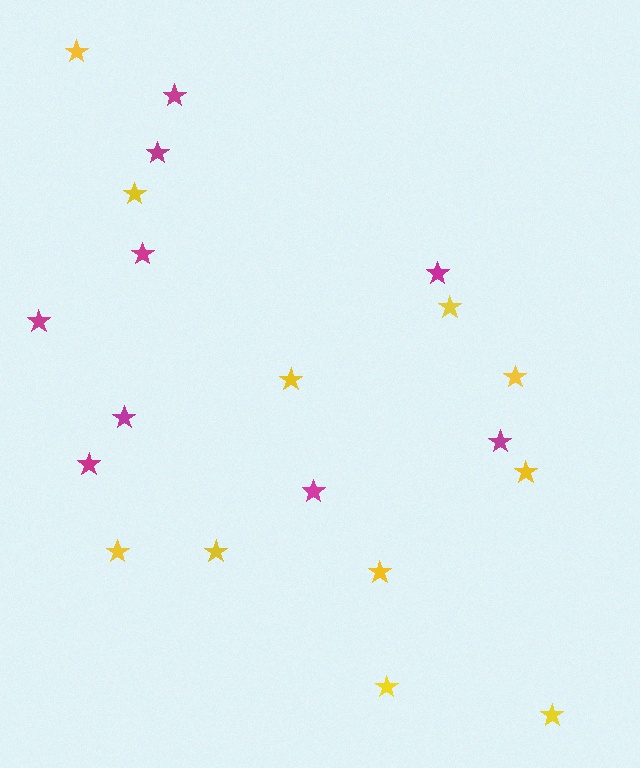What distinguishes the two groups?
There are 2 groups: one group of yellow stars (11) and one group of magenta stars (9).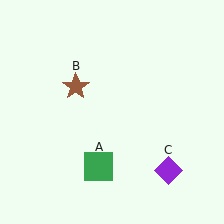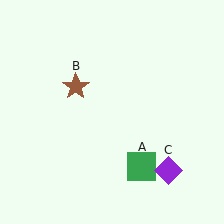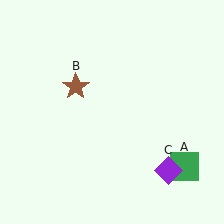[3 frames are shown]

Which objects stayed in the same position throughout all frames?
Brown star (object B) and purple diamond (object C) remained stationary.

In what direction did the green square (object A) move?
The green square (object A) moved right.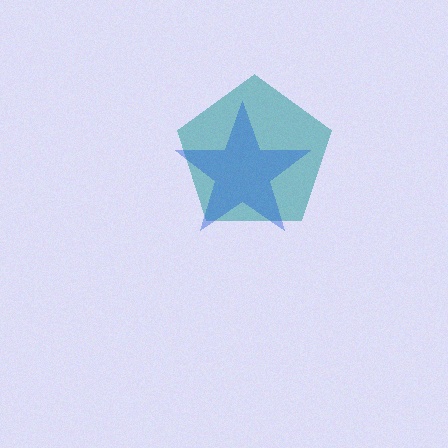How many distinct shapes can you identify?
There are 2 distinct shapes: a teal pentagon, a blue star.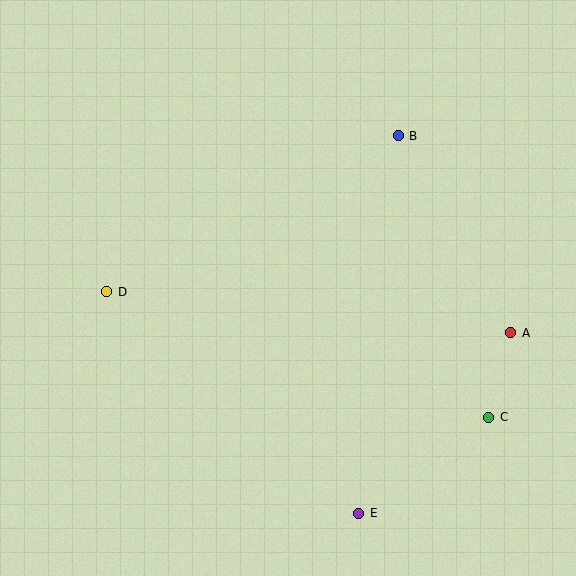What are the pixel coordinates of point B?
Point B is at (398, 136).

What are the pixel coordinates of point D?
Point D is at (107, 292).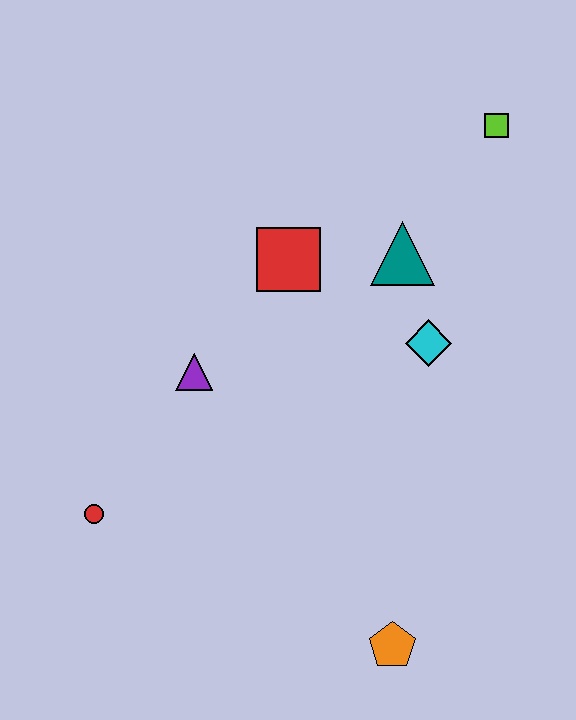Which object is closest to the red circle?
The purple triangle is closest to the red circle.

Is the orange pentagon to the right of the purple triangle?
Yes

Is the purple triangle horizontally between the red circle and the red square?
Yes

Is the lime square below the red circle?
No